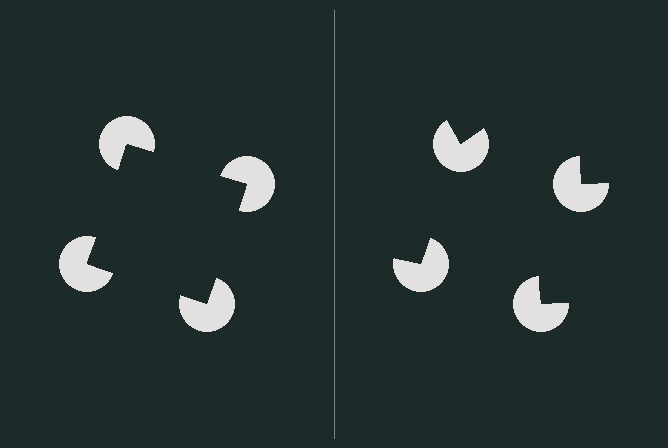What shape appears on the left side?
An illusory square.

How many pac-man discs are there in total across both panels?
8 — 4 on each side.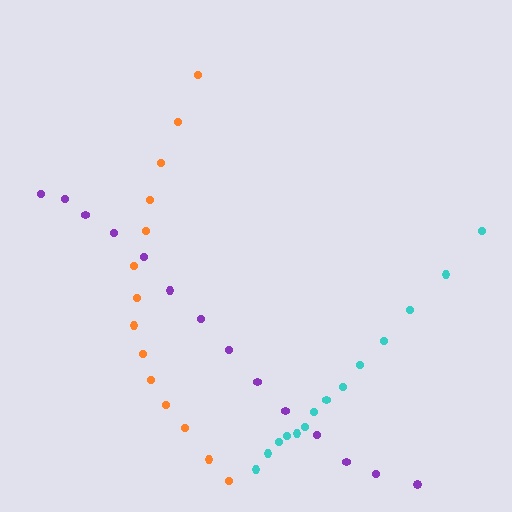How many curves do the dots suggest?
There are 3 distinct paths.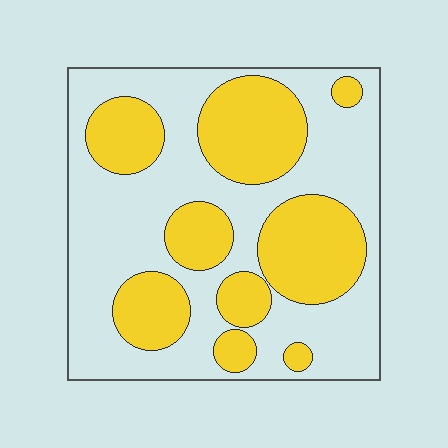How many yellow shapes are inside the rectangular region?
9.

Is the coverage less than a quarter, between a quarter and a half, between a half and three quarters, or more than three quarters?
Between a quarter and a half.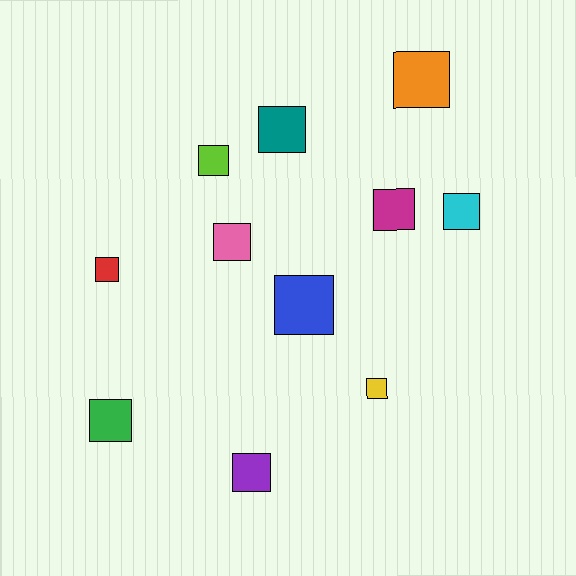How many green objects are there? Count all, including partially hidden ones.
There is 1 green object.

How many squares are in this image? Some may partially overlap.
There are 11 squares.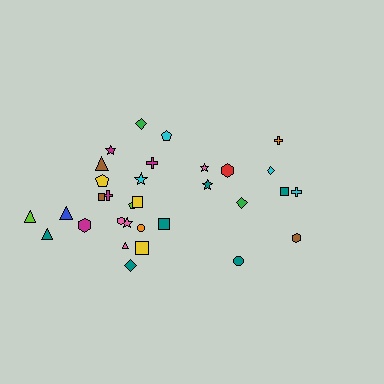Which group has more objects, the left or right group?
The left group.